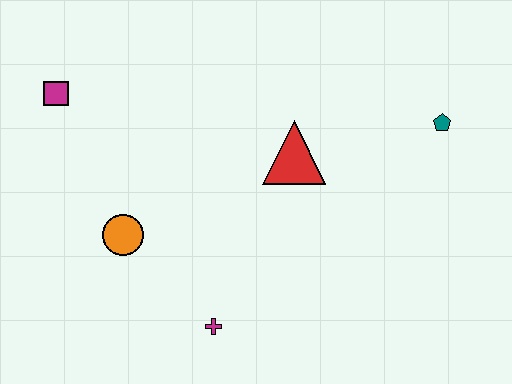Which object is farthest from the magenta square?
The teal pentagon is farthest from the magenta square.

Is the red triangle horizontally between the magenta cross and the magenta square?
No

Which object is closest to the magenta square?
The orange circle is closest to the magenta square.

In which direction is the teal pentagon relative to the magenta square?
The teal pentagon is to the right of the magenta square.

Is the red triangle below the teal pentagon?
Yes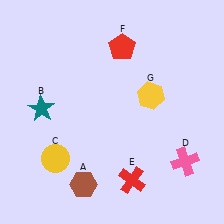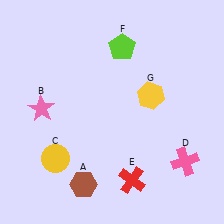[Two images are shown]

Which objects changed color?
B changed from teal to pink. F changed from red to lime.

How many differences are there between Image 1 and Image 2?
There are 2 differences between the two images.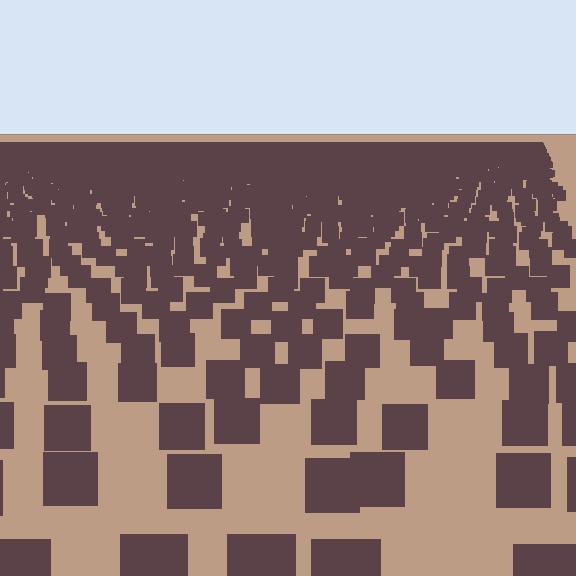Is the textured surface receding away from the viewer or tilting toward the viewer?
The surface is receding away from the viewer. Texture elements get smaller and denser toward the top.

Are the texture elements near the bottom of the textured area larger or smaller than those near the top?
Larger. Near the bottom, elements are closer to the viewer and appear at a bigger on-screen size.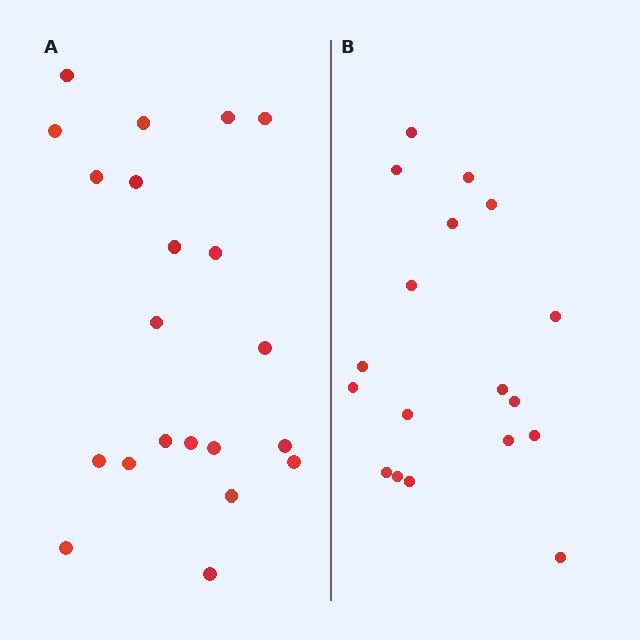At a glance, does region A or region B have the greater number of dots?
Region A (the left region) has more dots.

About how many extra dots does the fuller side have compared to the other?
Region A has just a few more — roughly 2 or 3 more dots than region B.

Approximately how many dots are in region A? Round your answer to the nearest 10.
About 20 dots. (The exact count is 21, which rounds to 20.)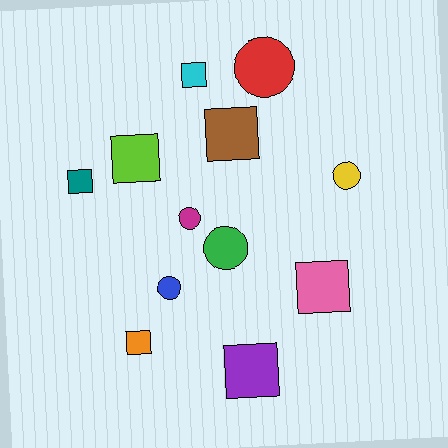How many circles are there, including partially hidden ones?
There are 5 circles.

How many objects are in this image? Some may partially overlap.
There are 12 objects.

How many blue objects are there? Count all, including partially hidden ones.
There is 1 blue object.